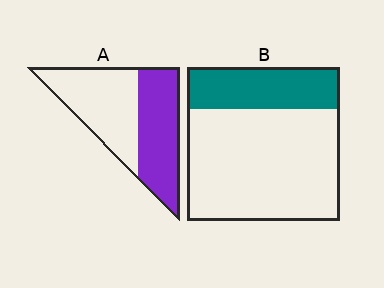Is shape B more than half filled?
No.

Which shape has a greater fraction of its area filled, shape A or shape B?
Shape A.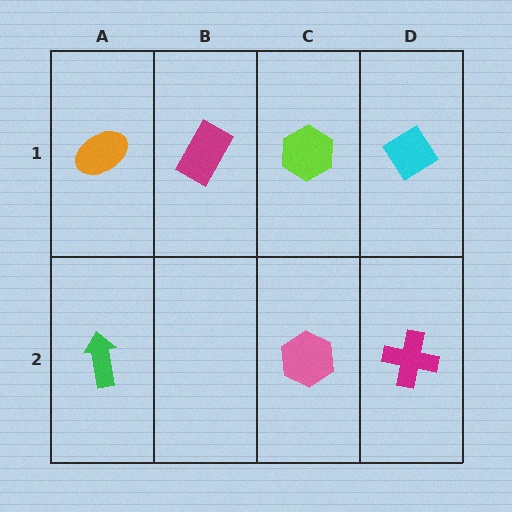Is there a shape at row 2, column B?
No, that cell is empty.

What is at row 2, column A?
A green arrow.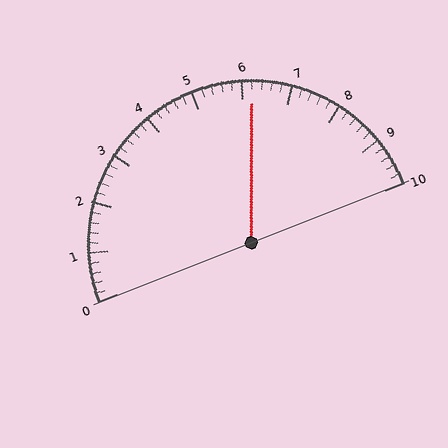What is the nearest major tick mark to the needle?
The nearest major tick mark is 6.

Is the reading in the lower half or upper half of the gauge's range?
The reading is in the upper half of the range (0 to 10).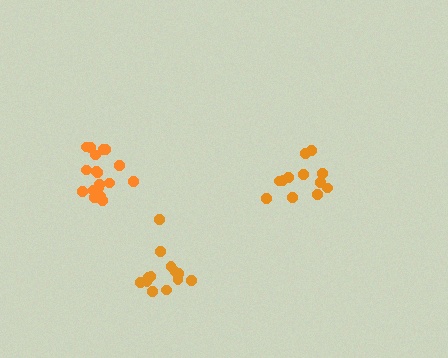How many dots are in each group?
Group 1: 12 dots, Group 2: 18 dots, Group 3: 13 dots (43 total).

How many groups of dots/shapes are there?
There are 3 groups.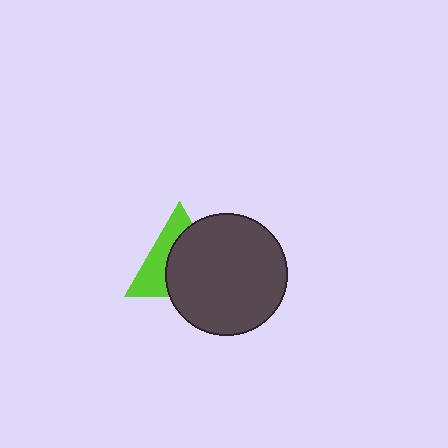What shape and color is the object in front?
The object in front is a dark gray circle.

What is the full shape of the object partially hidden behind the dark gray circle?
The partially hidden object is a lime triangle.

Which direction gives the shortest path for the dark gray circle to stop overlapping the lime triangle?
Moving toward the lower-right gives the shortest separation.